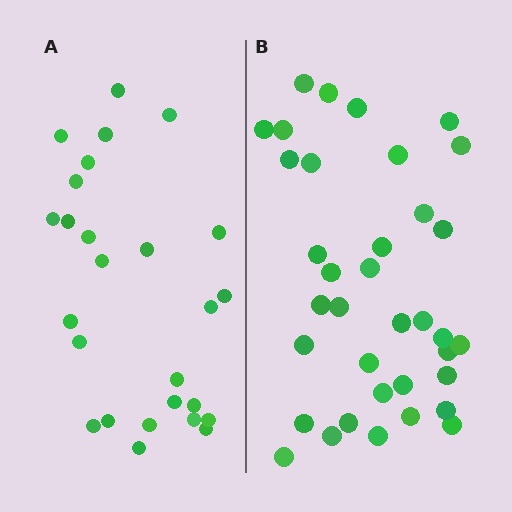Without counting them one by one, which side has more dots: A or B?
Region B (the right region) has more dots.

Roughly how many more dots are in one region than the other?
Region B has roughly 10 or so more dots than region A.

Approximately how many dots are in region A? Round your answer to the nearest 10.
About 30 dots. (The exact count is 26, which rounds to 30.)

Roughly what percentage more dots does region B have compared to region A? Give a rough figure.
About 40% more.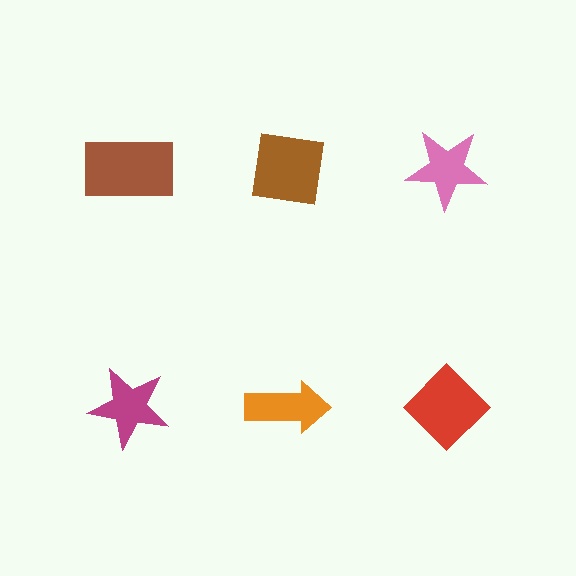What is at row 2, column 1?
A magenta star.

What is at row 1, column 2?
A brown square.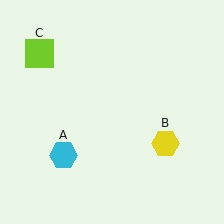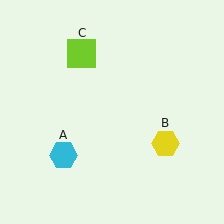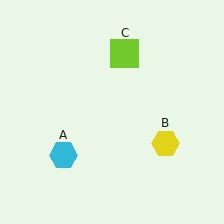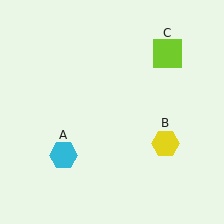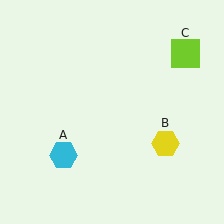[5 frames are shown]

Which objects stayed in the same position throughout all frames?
Cyan hexagon (object A) and yellow hexagon (object B) remained stationary.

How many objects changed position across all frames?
1 object changed position: lime square (object C).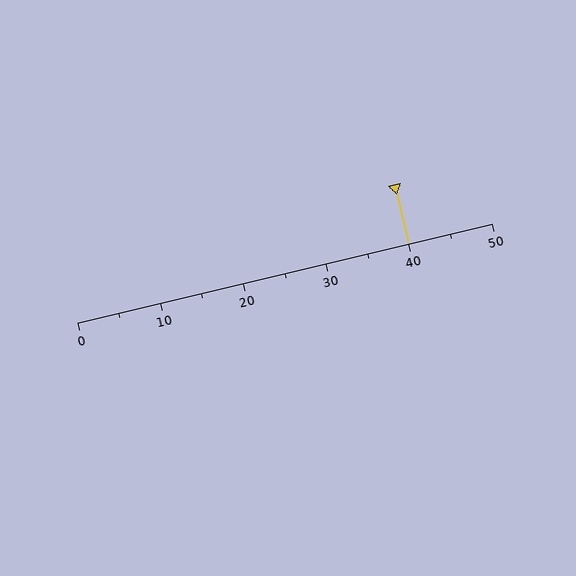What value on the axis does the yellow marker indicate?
The marker indicates approximately 40.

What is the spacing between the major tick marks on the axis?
The major ticks are spaced 10 apart.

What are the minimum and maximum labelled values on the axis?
The axis runs from 0 to 50.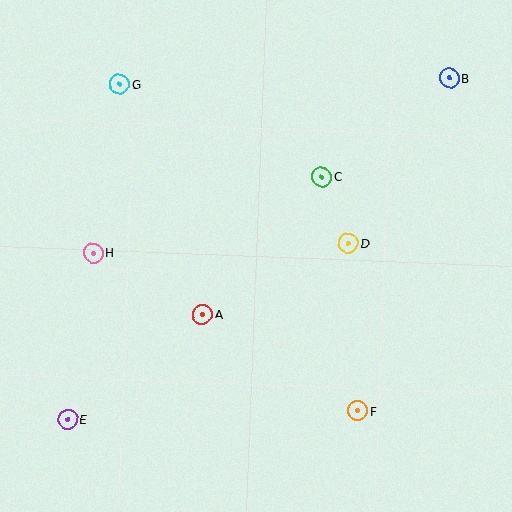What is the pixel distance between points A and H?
The distance between A and H is 126 pixels.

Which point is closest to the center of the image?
Point A at (203, 314) is closest to the center.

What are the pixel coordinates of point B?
Point B is at (449, 78).